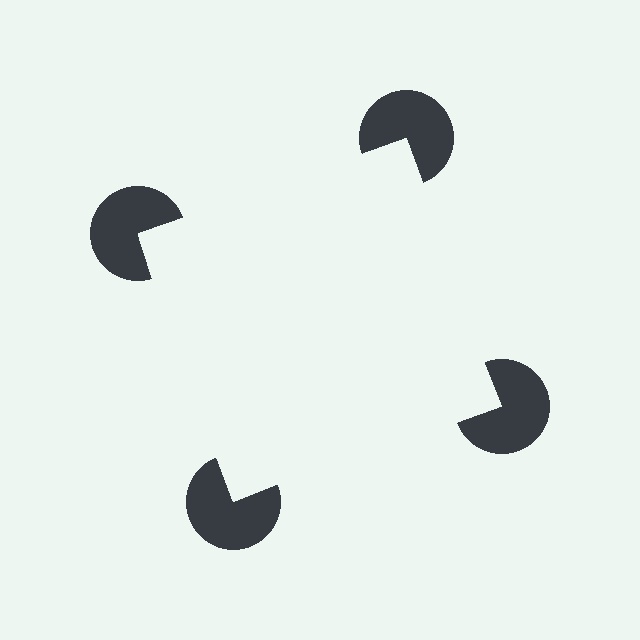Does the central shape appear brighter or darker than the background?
It typically appears slightly brighter than the background, even though no actual brightness change is drawn.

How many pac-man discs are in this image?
There are 4 — one at each vertex of the illusory square.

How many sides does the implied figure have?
4 sides.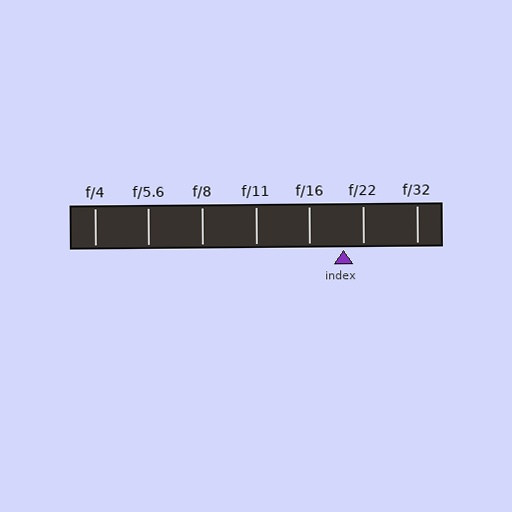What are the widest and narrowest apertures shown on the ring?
The widest aperture shown is f/4 and the narrowest is f/32.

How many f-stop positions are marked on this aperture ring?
There are 7 f-stop positions marked.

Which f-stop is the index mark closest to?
The index mark is closest to f/22.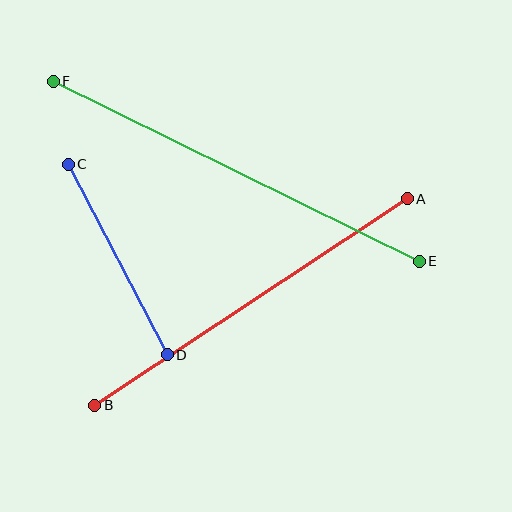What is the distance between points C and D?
The distance is approximately 215 pixels.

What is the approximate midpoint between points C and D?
The midpoint is at approximately (118, 260) pixels.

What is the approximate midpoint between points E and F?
The midpoint is at approximately (236, 171) pixels.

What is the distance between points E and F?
The distance is approximately 408 pixels.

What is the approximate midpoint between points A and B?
The midpoint is at approximately (251, 302) pixels.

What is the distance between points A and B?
The distance is approximately 375 pixels.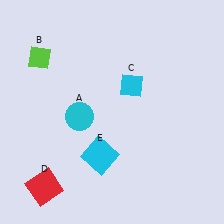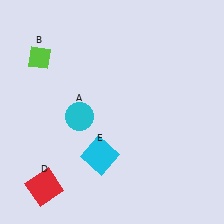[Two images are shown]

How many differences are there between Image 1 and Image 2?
There is 1 difference between the two images.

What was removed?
The cyan diamond (C) was removed in Image 2.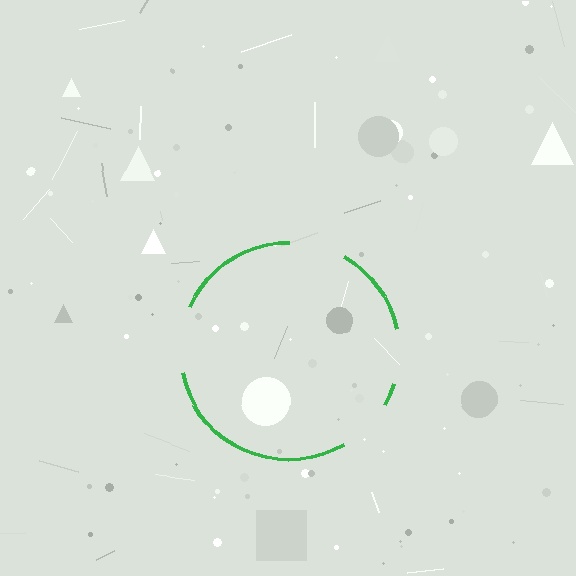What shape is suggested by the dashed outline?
The dashed outline suggests a circle.